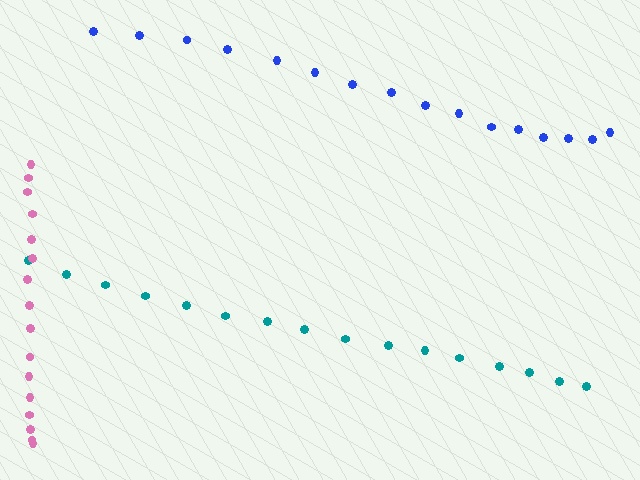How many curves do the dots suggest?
There are 3 distinct paths.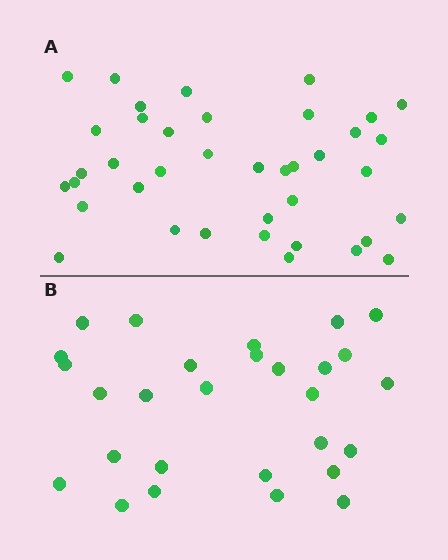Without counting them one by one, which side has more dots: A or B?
Region A (the top region) has more dots.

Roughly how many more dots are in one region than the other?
Region A has roughly 12 or so more dots than region B.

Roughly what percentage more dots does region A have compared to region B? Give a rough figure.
About 40% more.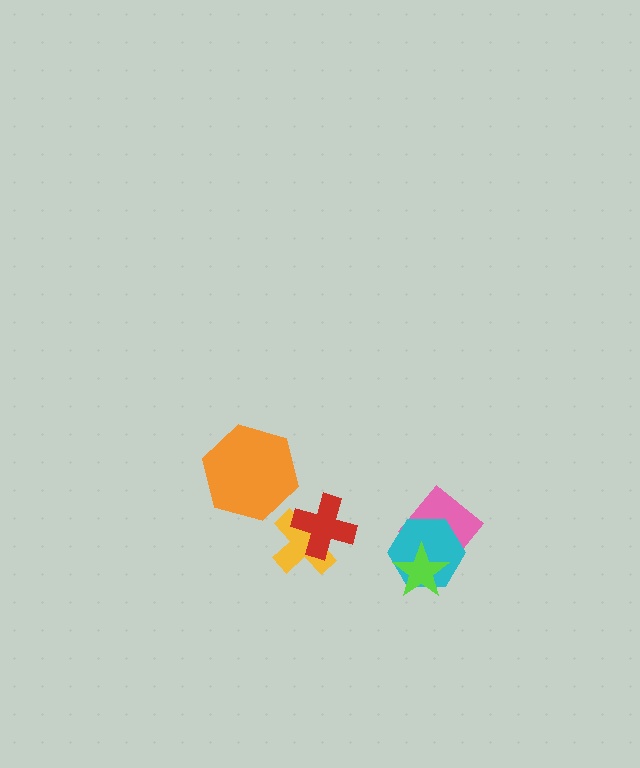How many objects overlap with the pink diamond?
2 objects overlap with the pink diamond.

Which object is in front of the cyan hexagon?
The lime star is in front of the cyan hexagon.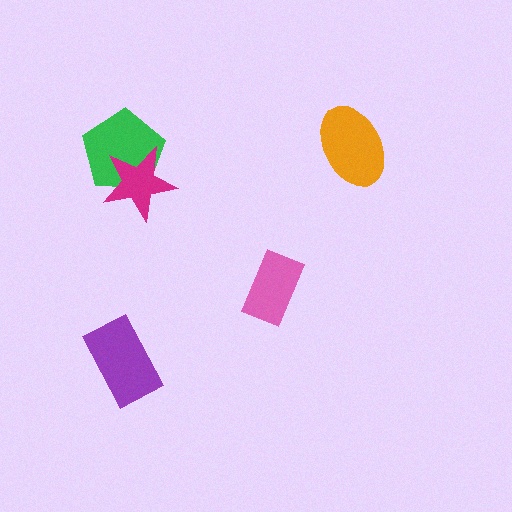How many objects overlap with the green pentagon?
1 object overlaps with the green pentagon.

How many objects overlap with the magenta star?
1 object overlaps with the magenta star.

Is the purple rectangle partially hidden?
No, no other shape covers it.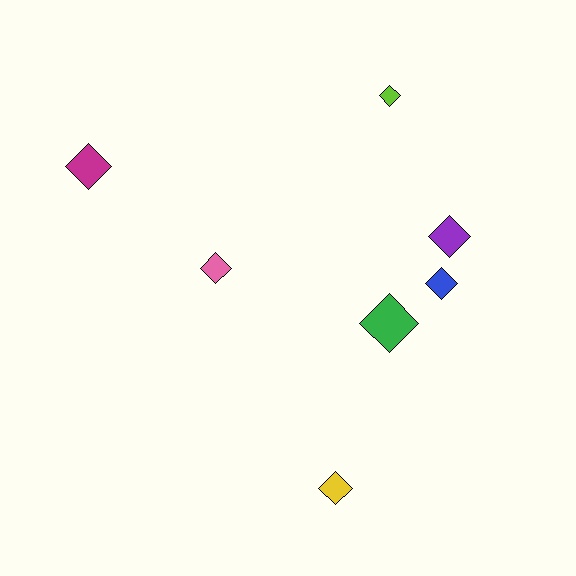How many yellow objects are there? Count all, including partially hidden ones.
There is 1 yellow object.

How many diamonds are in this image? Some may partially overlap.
There are 7 diamonds.